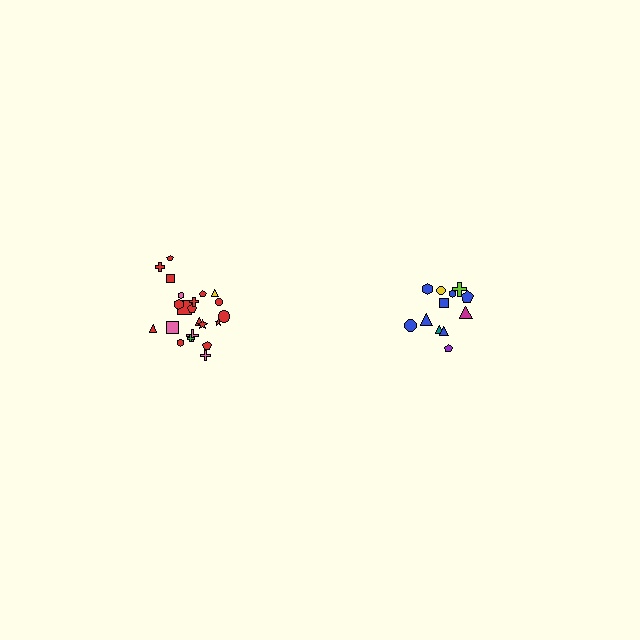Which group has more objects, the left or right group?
The left group.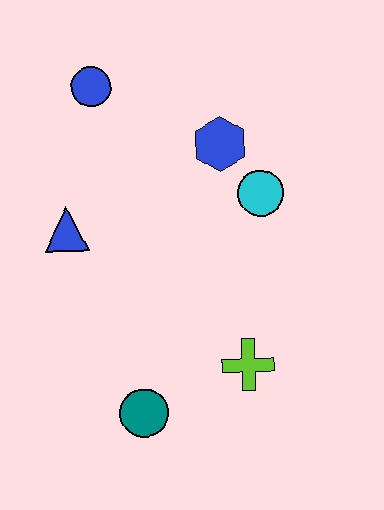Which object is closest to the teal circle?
The lime cross is closest to the teal circle.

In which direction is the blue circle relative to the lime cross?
The blue circle is above the lime cross.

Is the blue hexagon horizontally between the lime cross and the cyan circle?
No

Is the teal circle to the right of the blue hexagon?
No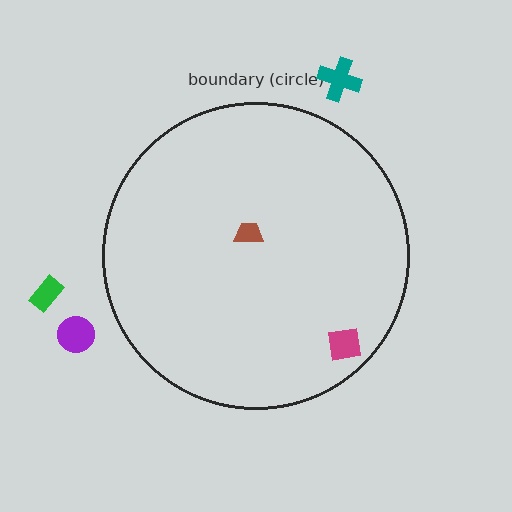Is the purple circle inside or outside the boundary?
Outside.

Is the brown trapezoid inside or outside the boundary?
Inside.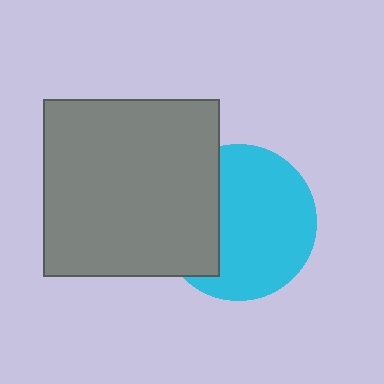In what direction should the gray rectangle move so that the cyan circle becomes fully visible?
The gray rectangle should move left. That is the shortest direction to clear the overlap and leave the cyan circle fully visible.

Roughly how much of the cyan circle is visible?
Most of it is visible (roughly 68%).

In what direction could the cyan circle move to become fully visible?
The cyan circle could move right. That would shift it out from behind the gray rectangle entirely.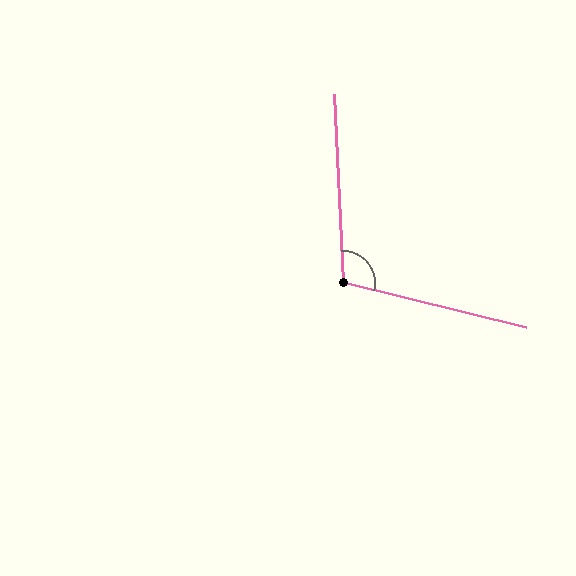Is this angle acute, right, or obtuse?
It is obtuse.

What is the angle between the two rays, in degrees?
Approximately 106 degrees.